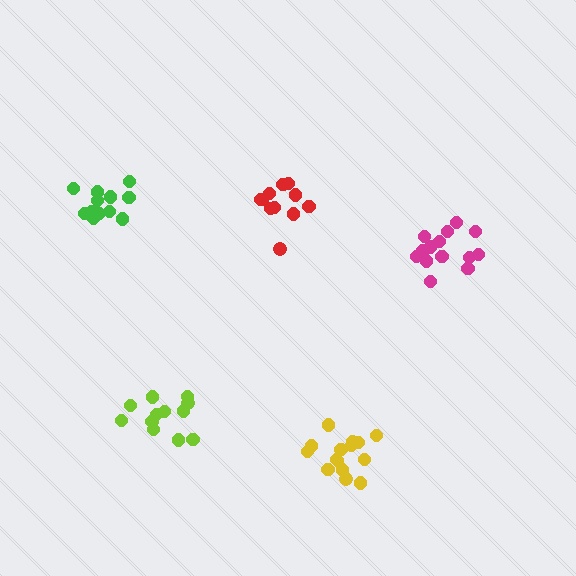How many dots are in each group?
Group 1: 15 dots, Group 2: 14 dots, Group 3: 12 dots, Group 4: 12 dots, Group 5: 11 dots (64 total).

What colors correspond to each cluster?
The clusters are colored: yellow, magenta, green, lime, red.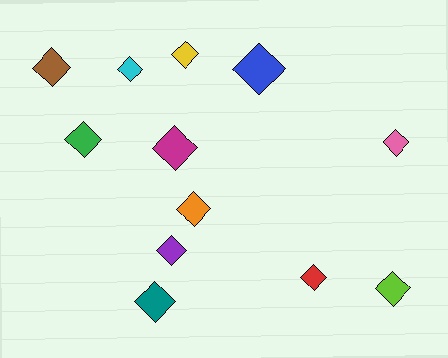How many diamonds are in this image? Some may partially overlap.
There are 12 diamonds.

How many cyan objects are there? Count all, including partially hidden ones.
There is 1 cyan object.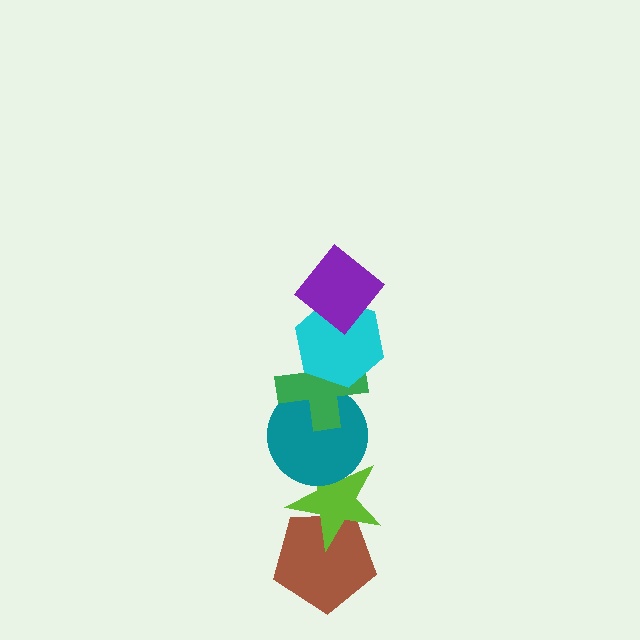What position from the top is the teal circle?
The teal circle is 4th from the top.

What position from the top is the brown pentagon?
The brown pentagon is 6th from the top.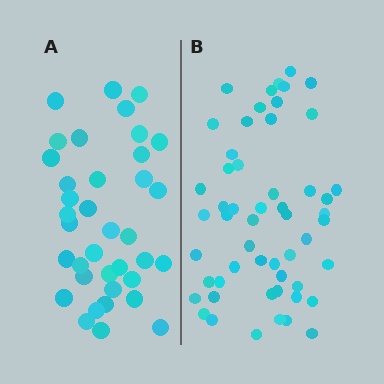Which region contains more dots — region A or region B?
Region B (the right region) has more dots.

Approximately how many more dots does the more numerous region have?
Region B has approximately 15 more dots than region A.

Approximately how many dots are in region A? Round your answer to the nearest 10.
About 40 dots. (The exact count is 37, which rounds to 40.)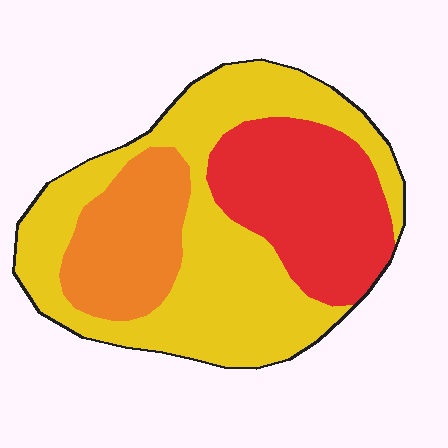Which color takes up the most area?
Yellow, at roughly 55%.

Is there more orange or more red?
Red.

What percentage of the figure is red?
Red takes up about one quarter (1/4) of the figure.